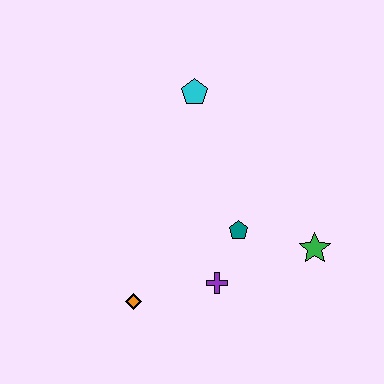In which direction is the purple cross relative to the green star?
The purple cross is to the left of the green star.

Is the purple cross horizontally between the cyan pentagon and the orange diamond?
No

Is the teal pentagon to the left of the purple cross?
No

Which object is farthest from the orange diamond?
The cyan pentagon is farthest from the orange diamond.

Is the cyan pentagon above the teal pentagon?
Yes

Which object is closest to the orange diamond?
The purple cross is closest to the orange diamond.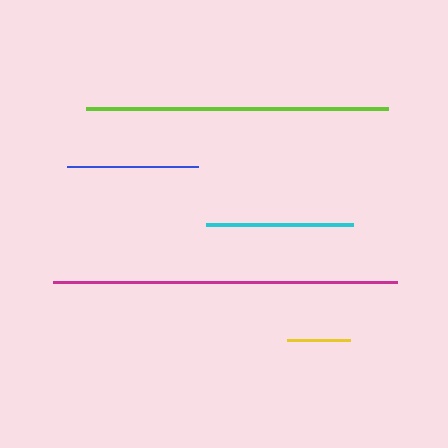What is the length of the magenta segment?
The magenta segment is approximately 344 pixels long.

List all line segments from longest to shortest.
From longest to shortest: magenta, lime, cyan, blue, yellow.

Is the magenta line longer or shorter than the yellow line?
The magenta line is longer than the yellow line.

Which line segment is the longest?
The magenta line is the longest at approximately 344 pixels.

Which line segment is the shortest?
The yellow line is the shortest at approximately 64 pixels.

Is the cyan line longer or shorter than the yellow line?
The cyan line is longer than the yellow line.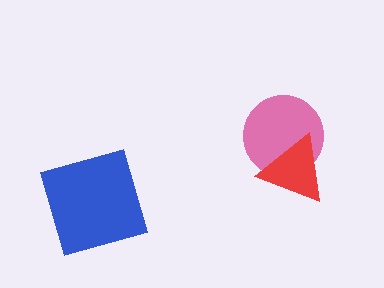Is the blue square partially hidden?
No, no other shape covers it.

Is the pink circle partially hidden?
Yes, it is partially covered by another shape.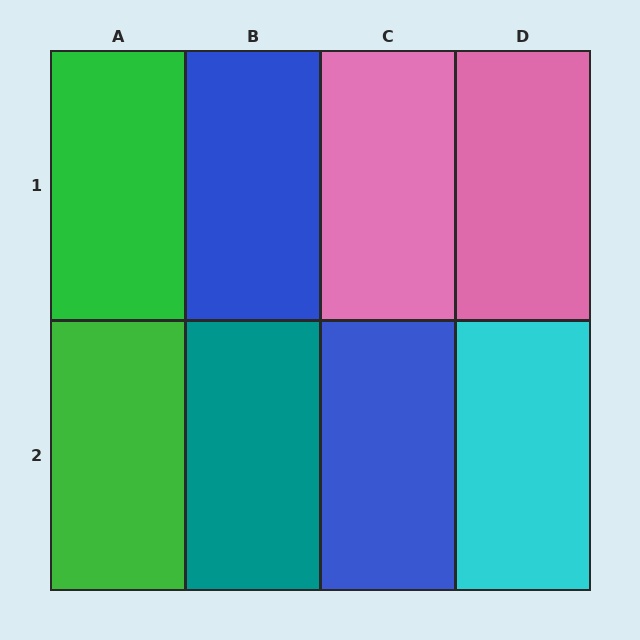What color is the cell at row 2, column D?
Cyan.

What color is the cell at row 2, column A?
Green.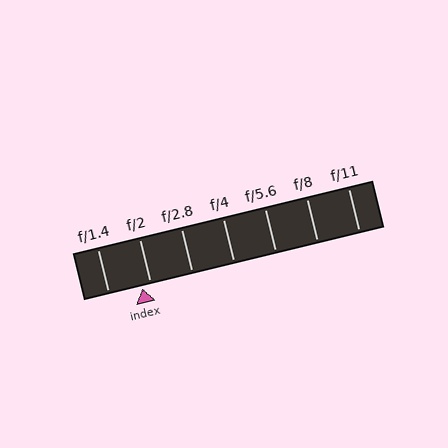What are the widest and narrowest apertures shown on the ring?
The widest aperture shown is f/1.4 and the narrowest is f/11.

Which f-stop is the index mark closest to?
The index mark is closest to f/2.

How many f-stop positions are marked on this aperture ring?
There are 7 f-stop positions marked.